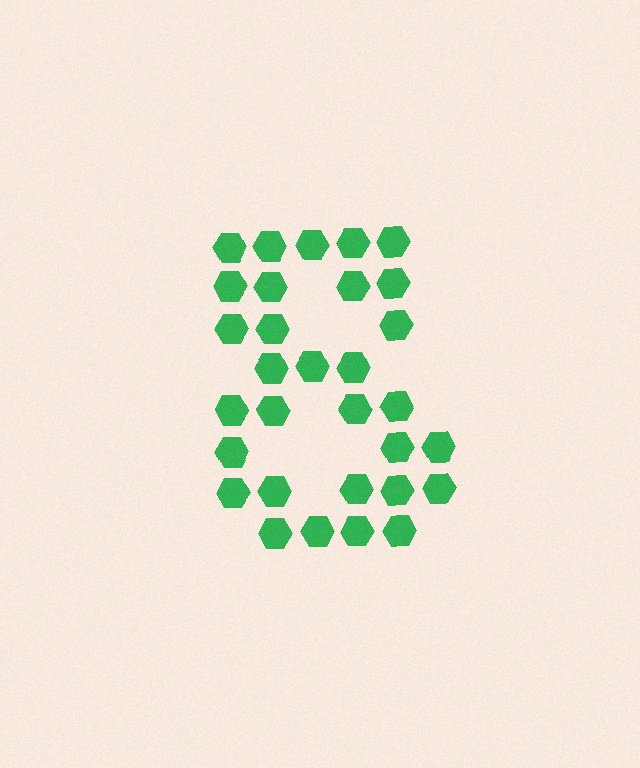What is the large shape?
The large shape is the digit 8.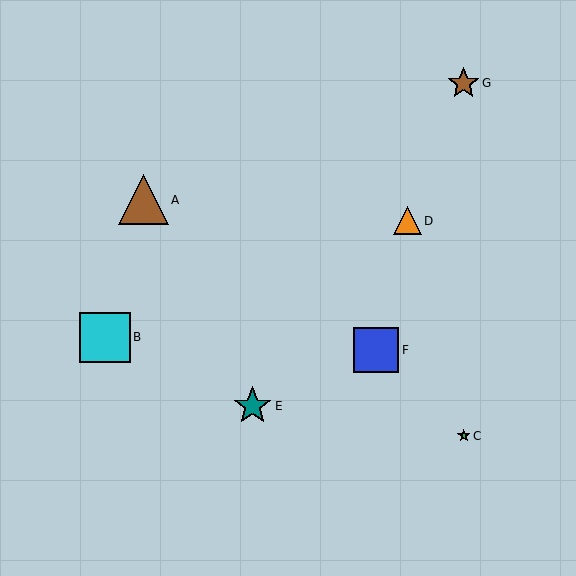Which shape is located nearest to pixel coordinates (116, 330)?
The cyan square (labeled B) at (105, 337) is nearest to that location.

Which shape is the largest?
The cyan square (labeled B) is the largest.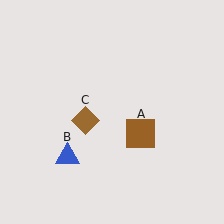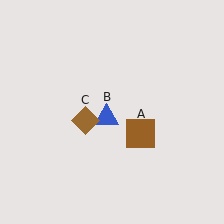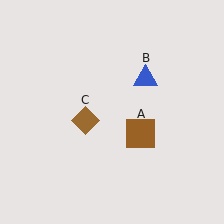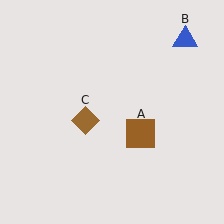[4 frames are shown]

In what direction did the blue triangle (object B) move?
The blue triangle (object B) moved up and to the right.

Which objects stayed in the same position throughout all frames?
Brown square (object A) and brown diamond (object C) remained stationary.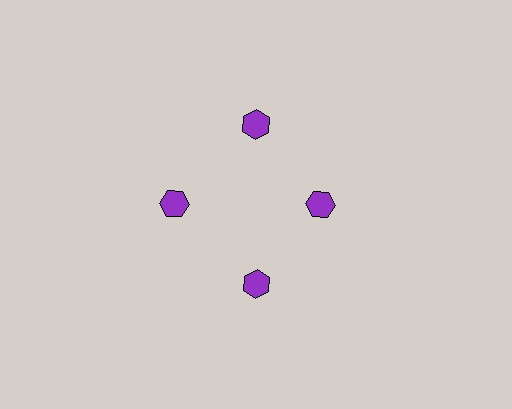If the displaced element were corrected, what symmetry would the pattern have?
It would have 4-fold rotational symmetry — the pattern would map onto itself every 90 degrees.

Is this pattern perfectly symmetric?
No. The 4 purple hexagons are arranged in a ring, but one element near the 3 o'clock position is pulled inward toward the center, breaking the 4-fold rotational symmetry.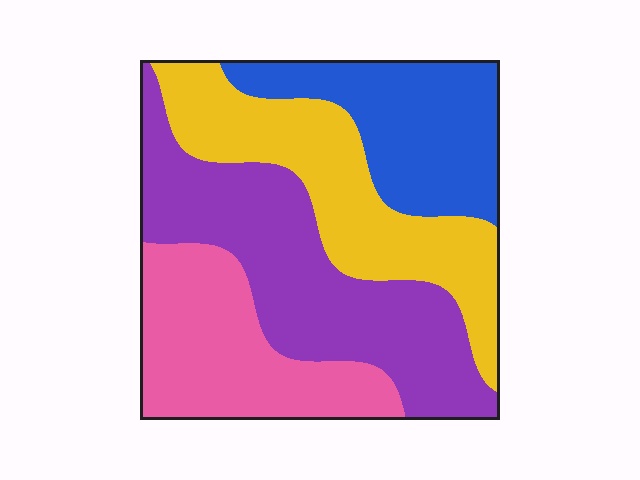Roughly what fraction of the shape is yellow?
Yellow covers roughly 25% of the shape.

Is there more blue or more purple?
Purple.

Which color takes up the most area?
Purple, at roughly 30%.